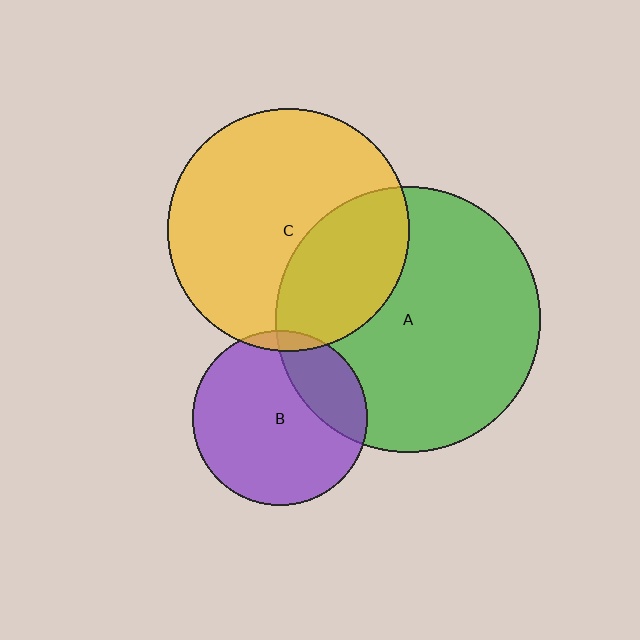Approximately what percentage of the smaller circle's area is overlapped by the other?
Approximately 25%.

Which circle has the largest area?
Circle A (green).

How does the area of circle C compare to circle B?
Approximately 1.9 times.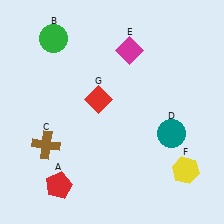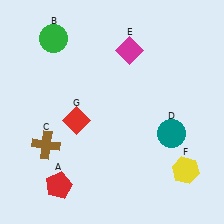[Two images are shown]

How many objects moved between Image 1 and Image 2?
1 object moved between the two images.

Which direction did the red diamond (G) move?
The red diamond (G) moved left.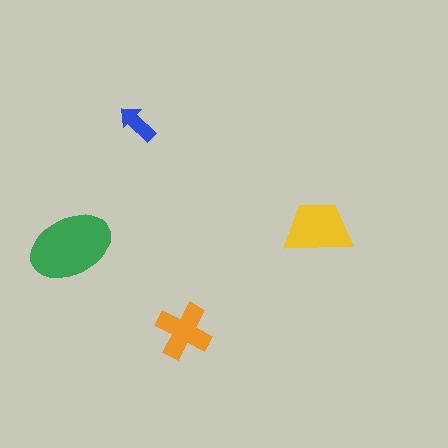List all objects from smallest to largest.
The blue arrow, the orange cross, the yellow trapezoid, the green ellipse.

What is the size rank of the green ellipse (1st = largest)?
1st.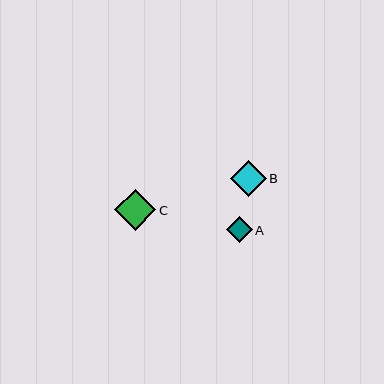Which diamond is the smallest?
Diamond A is the smallest with a size of approximately 26 pixels.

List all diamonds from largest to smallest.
From largest to smallest: C, B, A.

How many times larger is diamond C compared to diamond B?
Diamond C is approximately 1.2 times the size of diamond B.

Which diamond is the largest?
Diamond C is the largest with a size of approximately 41 pixels.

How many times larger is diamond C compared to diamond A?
Diamond C is approximately 1.6 times the size of diamond A.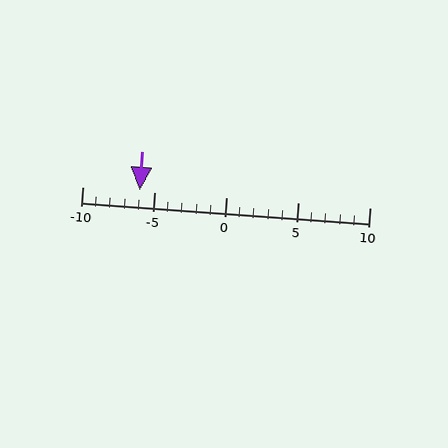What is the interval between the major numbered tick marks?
The major tick marks are spaced 5 units apart.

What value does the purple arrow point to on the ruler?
The purple arrow points to approximately -6.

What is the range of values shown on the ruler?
The ruler shows values from -10 to 10.